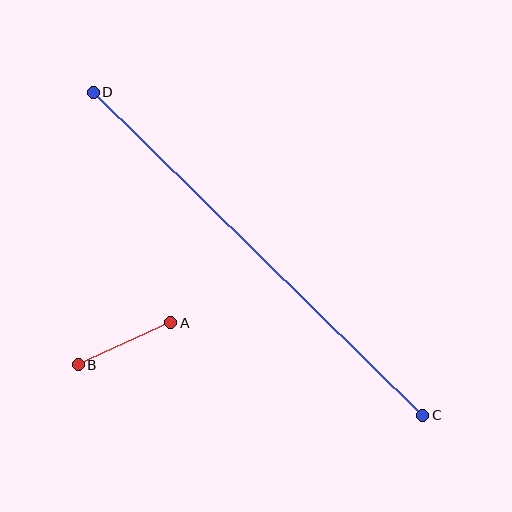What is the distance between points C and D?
The distance is approximately 461 pixels.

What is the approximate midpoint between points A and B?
The midpoint is at approximately (124, 344) pixels.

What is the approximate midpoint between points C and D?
The midpoint is at approximately (258, 254) pixels.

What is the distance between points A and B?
The distance is approximately 101 pixels.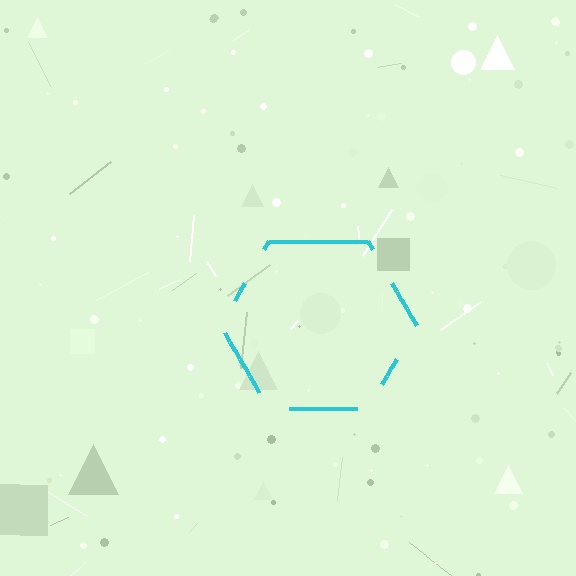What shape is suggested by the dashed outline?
The dashed outline suggests a hexagon.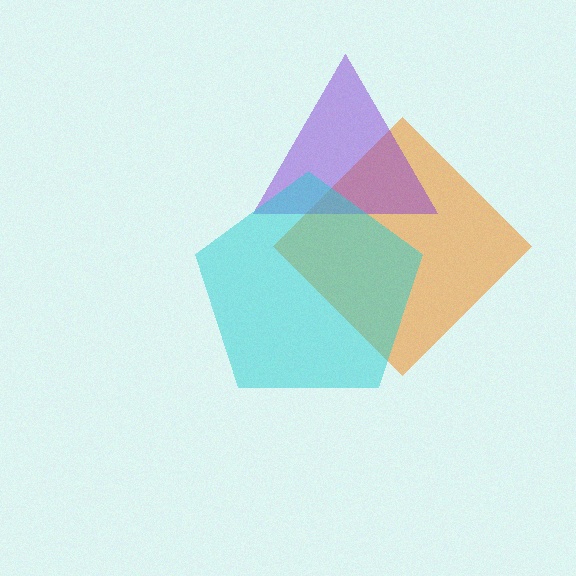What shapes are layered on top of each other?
The layered shapes are: an orange diamond, a purple triangle, a cyan pentagon.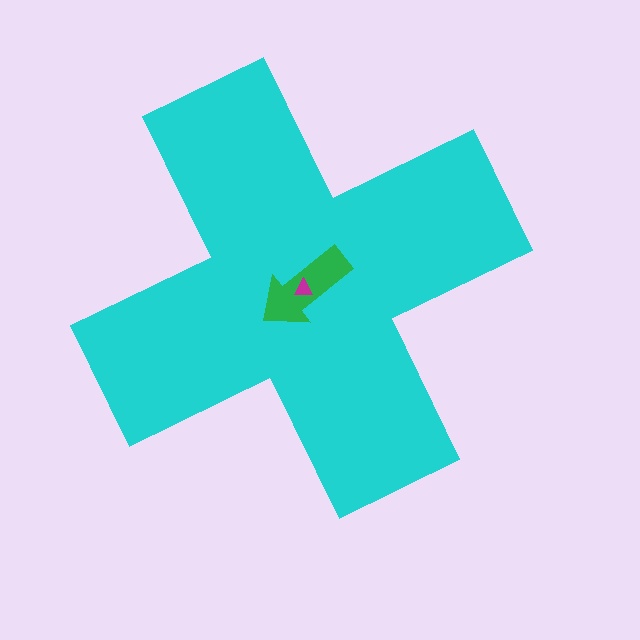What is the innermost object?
The magenta triangle.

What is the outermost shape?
The cyan cross.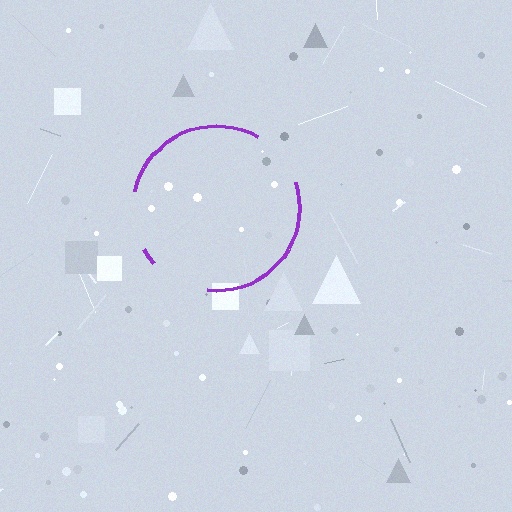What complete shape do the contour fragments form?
The contour fragments form a circle.